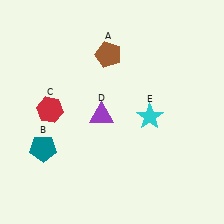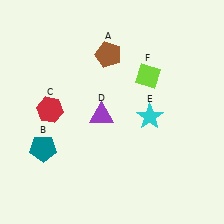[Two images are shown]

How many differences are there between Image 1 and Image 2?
There is 1 difference between the two images.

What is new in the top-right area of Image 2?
A lime diamond (F) was added in the top-right area of Image 2.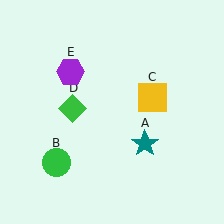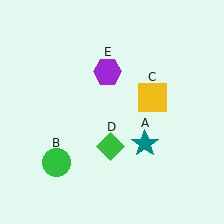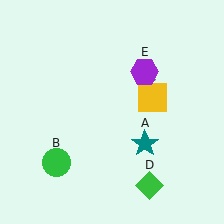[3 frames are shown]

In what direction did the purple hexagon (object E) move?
The purple hexagon (object E) moved right.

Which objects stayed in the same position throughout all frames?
Teal star (object A) and green circle (object B) and yellow square (object C) remained stationary.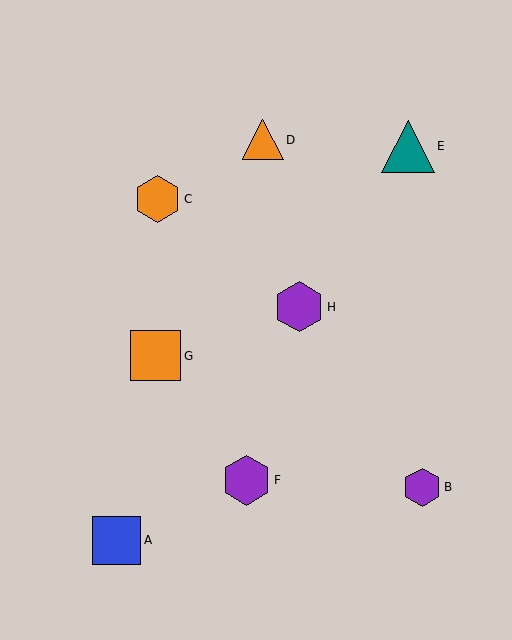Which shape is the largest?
The teal triangle (labeled E) is the largest.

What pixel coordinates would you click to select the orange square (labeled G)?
Click at (156, 356) to select the orange square G.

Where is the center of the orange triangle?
The center of the orange triangle is at (263, 140).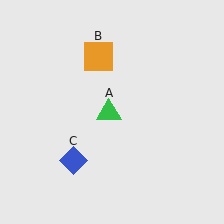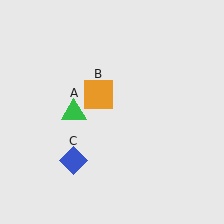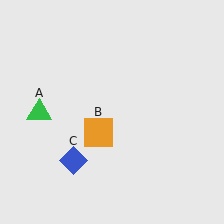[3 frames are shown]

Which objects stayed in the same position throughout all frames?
Blue diamond (object C) remained stationary.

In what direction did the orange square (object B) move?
The orange square (object B) moved down.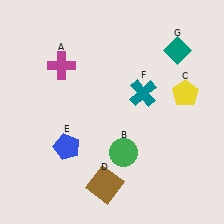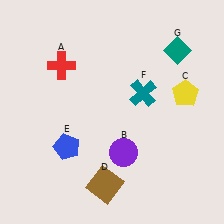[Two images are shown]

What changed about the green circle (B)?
In Image 1, B is green. In Image 2, it changed to purple.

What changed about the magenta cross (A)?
In Image 1, A is magenta. In Image 2, it changed to red.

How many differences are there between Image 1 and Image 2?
There are 2 differences between the two images.